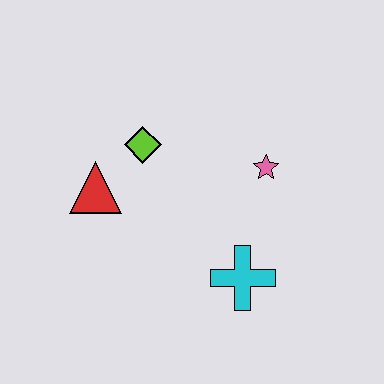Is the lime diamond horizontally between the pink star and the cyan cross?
No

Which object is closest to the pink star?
The cyan cross is closest to the pink star.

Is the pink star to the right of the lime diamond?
Yes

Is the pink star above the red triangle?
Yes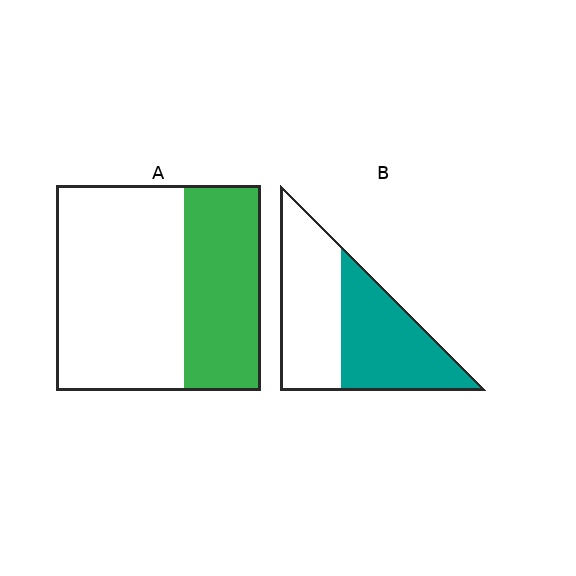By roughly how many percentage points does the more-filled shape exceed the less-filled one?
By roughly 10 percentage points (B over A).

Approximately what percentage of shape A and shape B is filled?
A is approximately 40% and B is approximately 50%.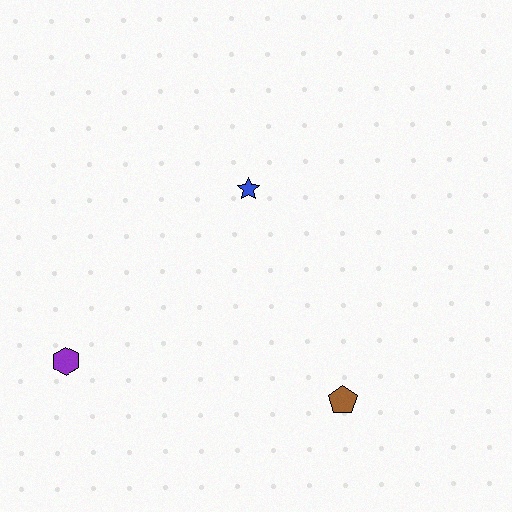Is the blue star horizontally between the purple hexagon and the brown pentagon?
Yes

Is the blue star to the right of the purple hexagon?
Yes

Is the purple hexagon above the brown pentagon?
Yes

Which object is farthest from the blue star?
The purple hexagon is farthest from the blue star.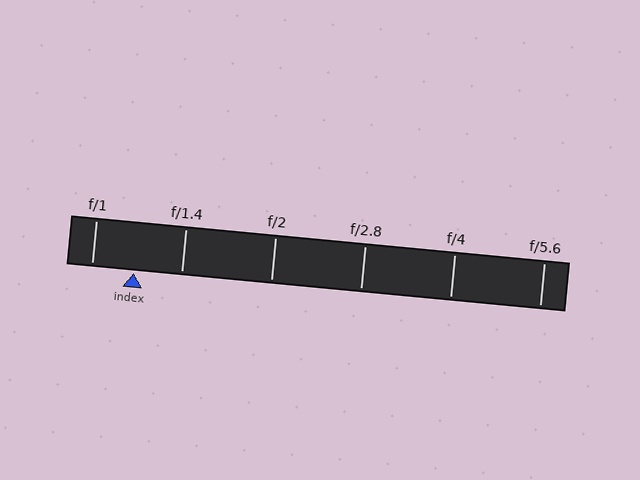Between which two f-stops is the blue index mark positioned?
The index mark is between f/1 and f/1.4.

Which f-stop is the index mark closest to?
The index mark is closest to f/1.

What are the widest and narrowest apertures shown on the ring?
The widest aperture shown is f/1 and the narrowest is f/5.6.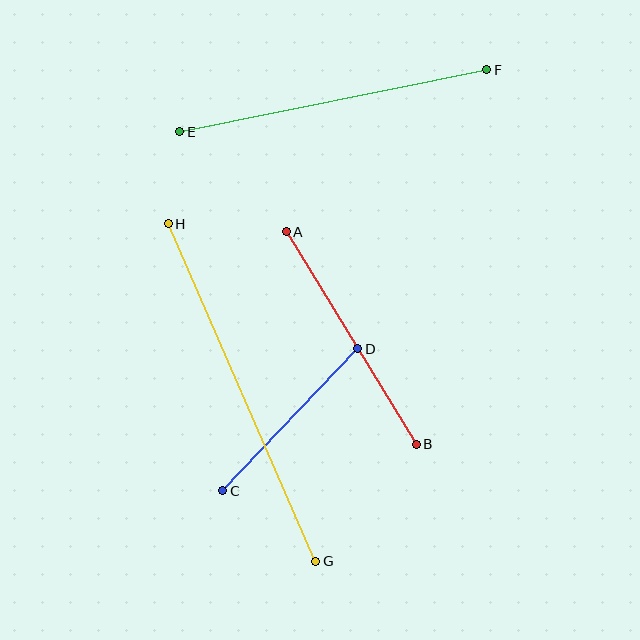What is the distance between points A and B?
The distance is approximately 249 pixels.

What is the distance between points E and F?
The distance is approximately 313 pixels.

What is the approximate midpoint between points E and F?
The midpoint is at approximately (333, 101) pixels.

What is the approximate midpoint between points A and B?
The midpoint is at approximately (351, 338) pixels.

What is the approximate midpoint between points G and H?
The midpoint is at approximately (242, 393) pixels.